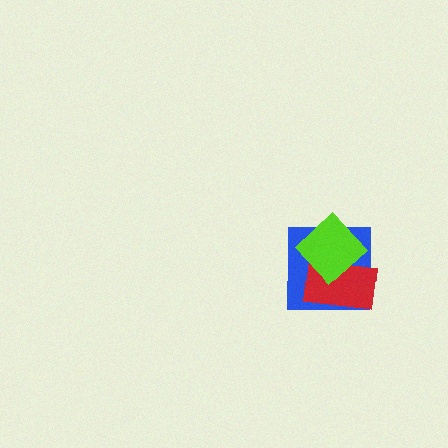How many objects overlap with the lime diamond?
2 objects overlap with the lime diamond.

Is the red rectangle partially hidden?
Yes, it is partially covered by another shape.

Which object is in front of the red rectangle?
The lime diamond is in front of the red rectangle.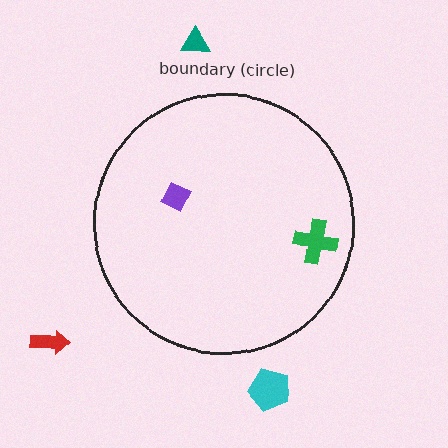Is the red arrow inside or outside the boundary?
Outside.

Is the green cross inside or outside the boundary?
Inside.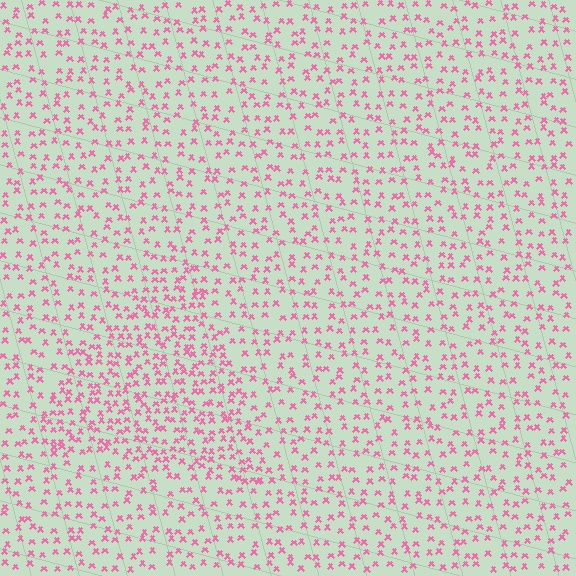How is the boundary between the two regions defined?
The boundary is defined by a change in element density (approximately 1.7x ratio). All elements are the same color, size, and shape.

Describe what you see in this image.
The image contains small pink elements arranged at two different densities. A triangle-shaped region is visible where the elements are more densely packed than the surrounding area.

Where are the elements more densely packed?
The elements are more densely packed inside the triangle boundary.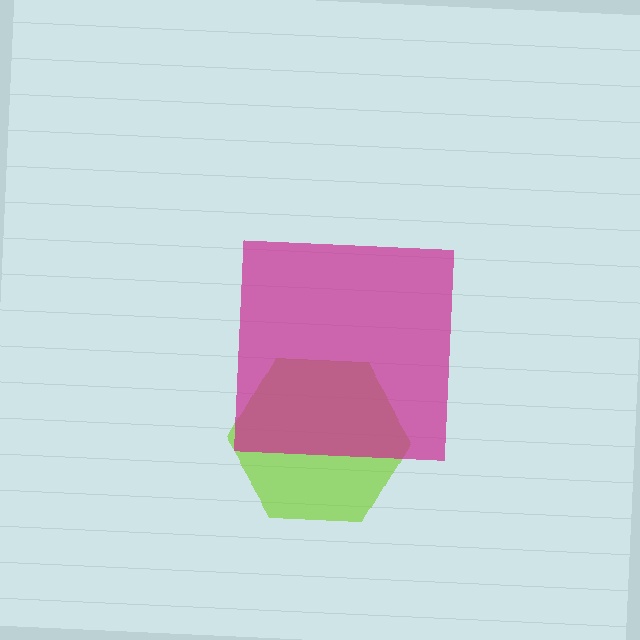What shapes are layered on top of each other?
The layered shapes are: a lime hexagon, a magenta square.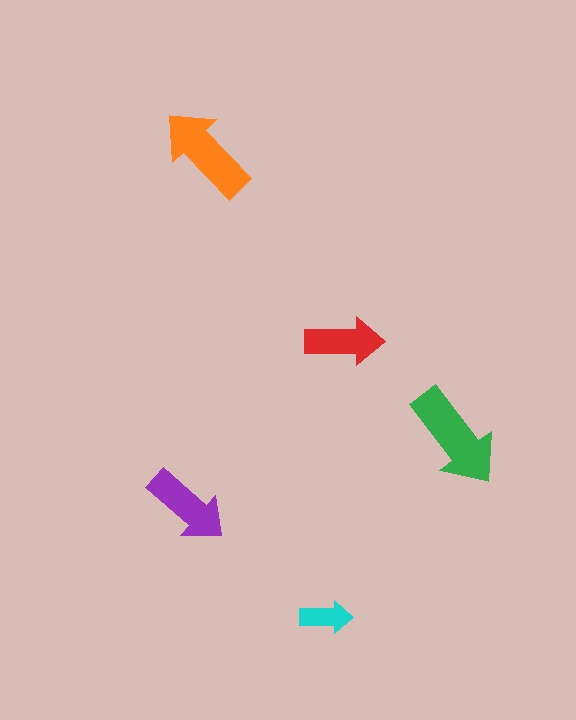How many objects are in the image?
There are 5 objects in the image.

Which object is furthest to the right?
The green arrow is rightmost.